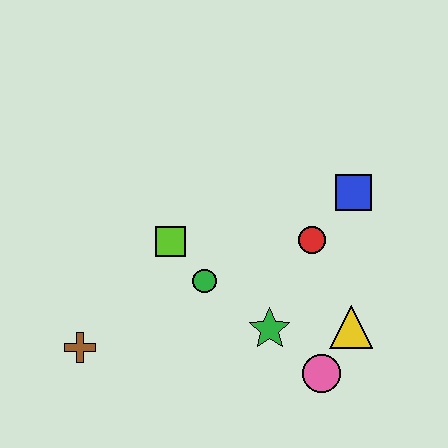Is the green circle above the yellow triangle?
Yes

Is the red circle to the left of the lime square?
No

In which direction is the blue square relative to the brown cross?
The blue square is to the right of the brown cross.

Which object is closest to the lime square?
The green circle is closest to the lime square.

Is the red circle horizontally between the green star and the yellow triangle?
Yes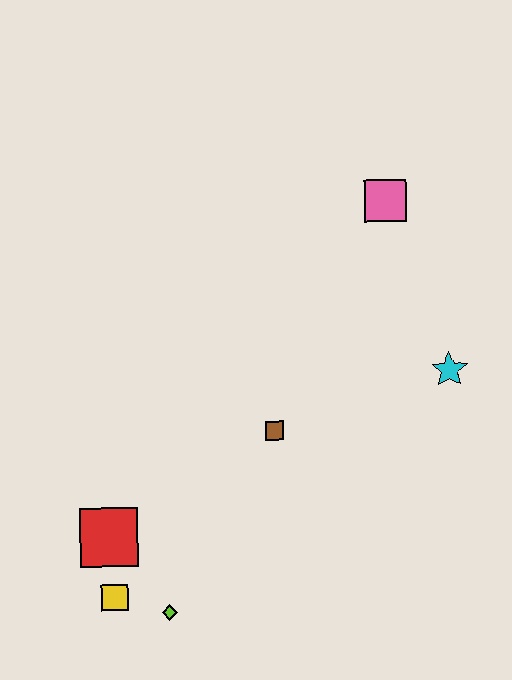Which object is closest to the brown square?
The cyan star is closest to the brown square.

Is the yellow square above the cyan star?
No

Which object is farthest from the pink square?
The yellow square is farthest from the pink square.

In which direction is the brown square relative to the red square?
The brown square is to the right of the red square.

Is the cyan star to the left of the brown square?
No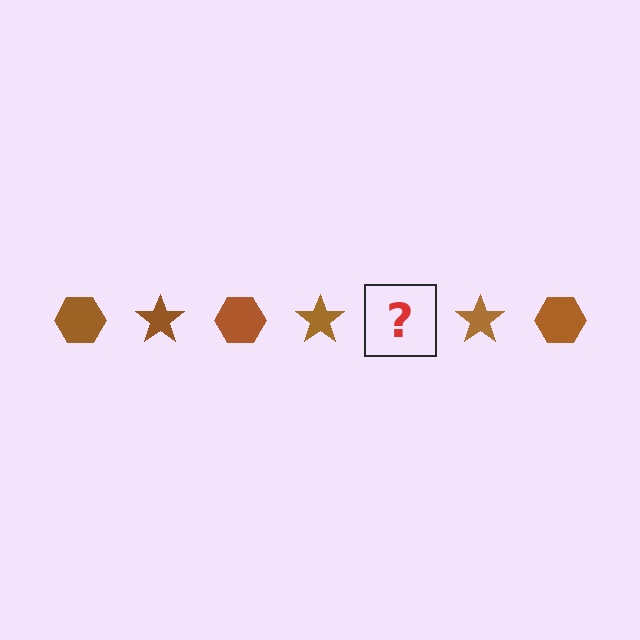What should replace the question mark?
The question mark should be replaced with a brown hexagon.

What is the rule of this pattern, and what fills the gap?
The rule is that the pattern cycles through hexagon, star shapes in brown. The gap should be filled with a brown hexagon.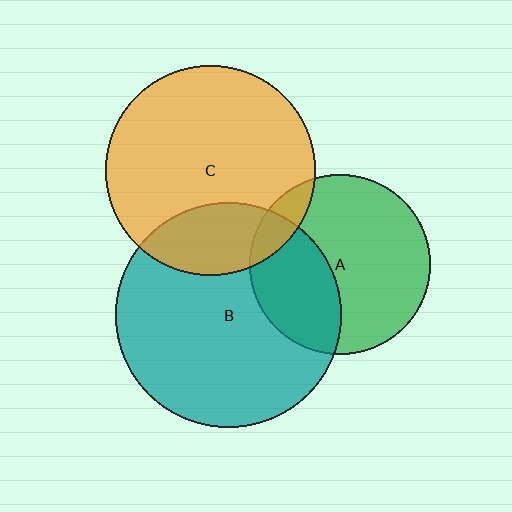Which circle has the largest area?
Circle B (teal).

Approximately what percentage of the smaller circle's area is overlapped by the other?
Approximately 25%.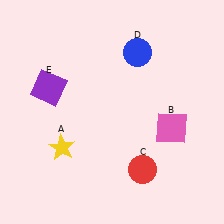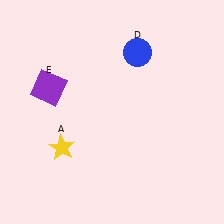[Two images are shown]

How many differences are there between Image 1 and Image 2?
There are 2 differences between the two images.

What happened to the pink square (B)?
The pink square (B) was removed in Image 2. It was in the bottom-right area of Image 1.